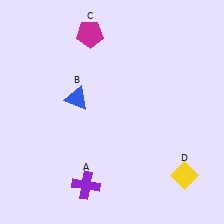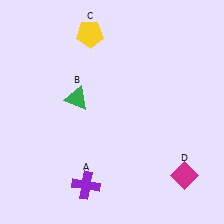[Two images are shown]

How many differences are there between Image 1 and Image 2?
There are 3 differences between the two images.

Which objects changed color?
B changed from blue to green. C changed from magenta to yellow. D changed from yellow to magenta.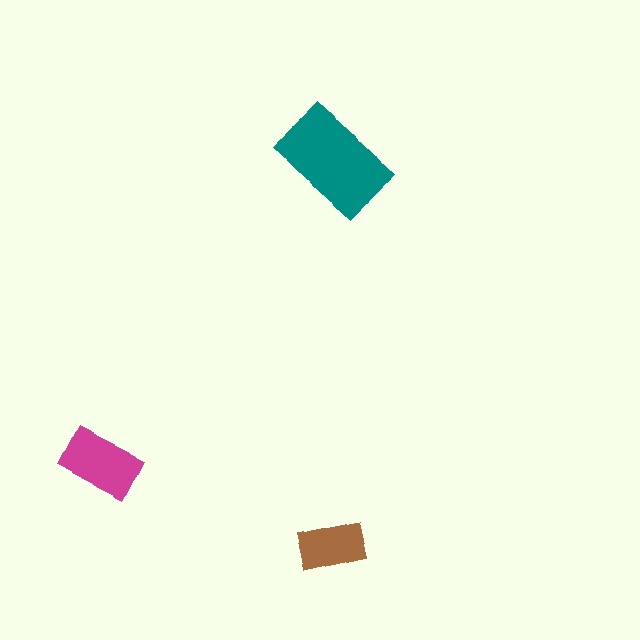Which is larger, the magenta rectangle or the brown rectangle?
The magenta one.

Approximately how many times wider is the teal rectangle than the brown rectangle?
About 1.5 times wider.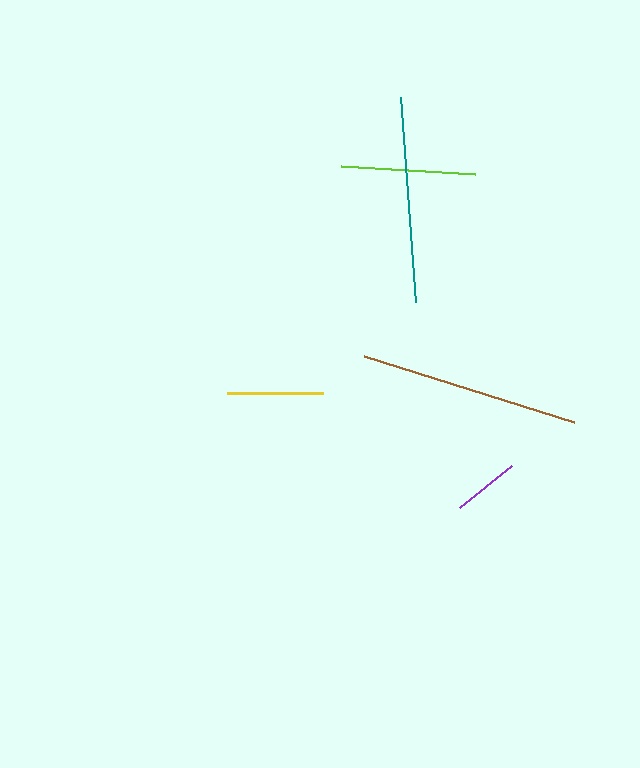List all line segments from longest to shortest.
From longest to shortest: brown, teal, lime, yellow, purple.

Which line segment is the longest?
The brown line is the longest at approximately 220 pixels.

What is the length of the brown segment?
The brown segment is approximately 220 pixels long.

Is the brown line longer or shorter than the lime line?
The brown line is longer than the lime line.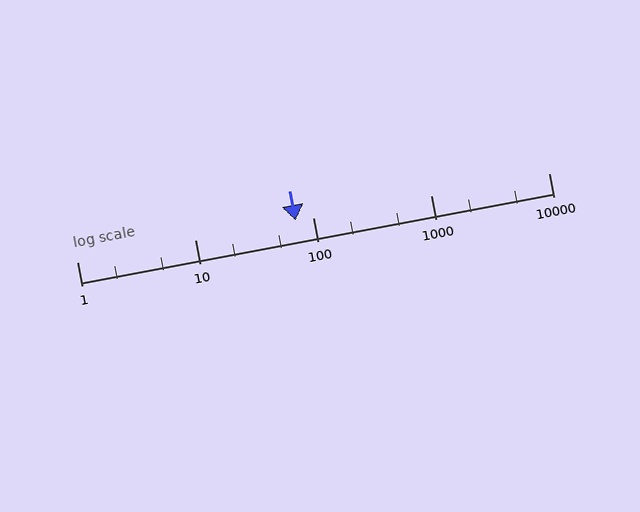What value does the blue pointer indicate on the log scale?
The pointer indicates approximately 71.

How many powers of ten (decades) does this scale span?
The scale spans 4 decades, from 1 to 10000.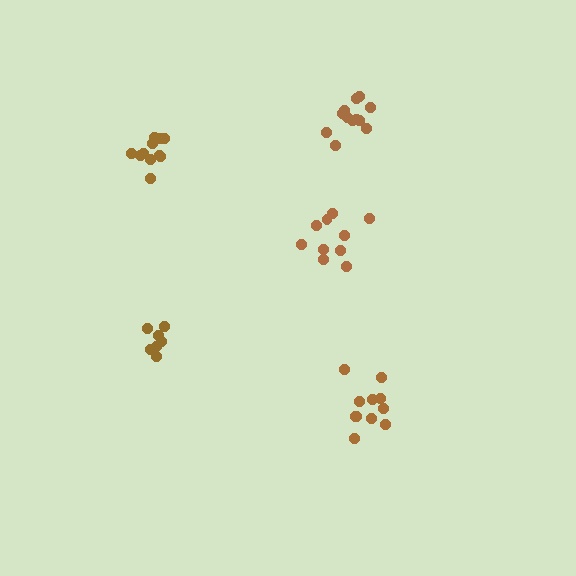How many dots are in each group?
Group 1: 11 dots, Group 2: 12 dots, Group 3: 10 dots, Group 4: 11 dots, Group 5: 7 dots (51 total).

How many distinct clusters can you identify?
There are 5 distinct clusters.